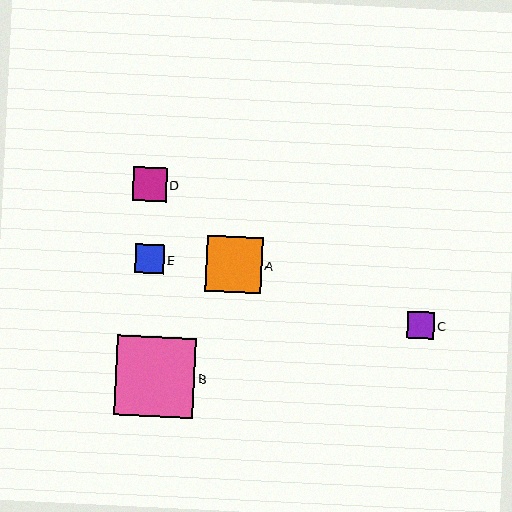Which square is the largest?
Square B is the largest with a size of approximately 80 pixels.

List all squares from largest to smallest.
From largest to smallest: B, A, D, E, C.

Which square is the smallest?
Square C is the smallest with a size of approximately 27 pixels.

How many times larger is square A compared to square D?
Square A is approximately 1.6 times the size of square D.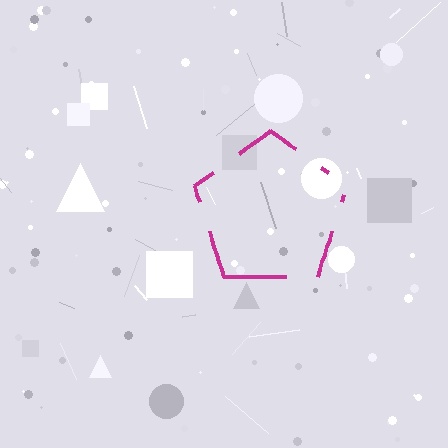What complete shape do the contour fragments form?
The contour fragments form a pentagon.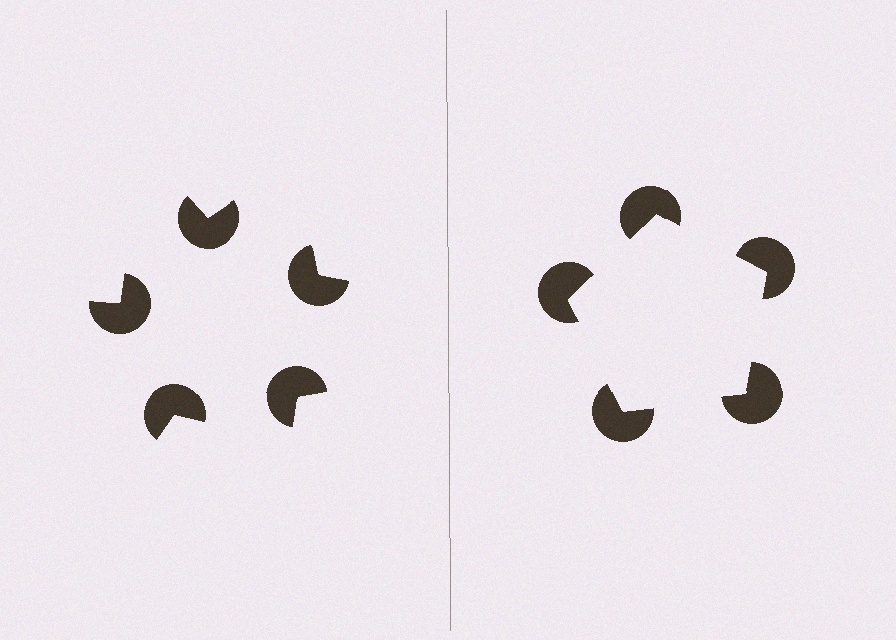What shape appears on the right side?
An illusory pentagon.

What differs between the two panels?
The pac-man discs are positioned identically on both sides; only the wedge orientations differ. On the right they align to a pentagon; on the left they are misaligned.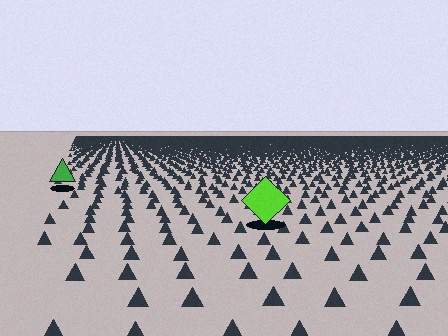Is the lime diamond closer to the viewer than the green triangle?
Yes. The lime diamond is closer — you can tell from the texture gradient: the ground texture is coarser near it.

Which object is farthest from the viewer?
The green triangle is farthest from the viewer. It appears smaller and the ground texture around it is denser.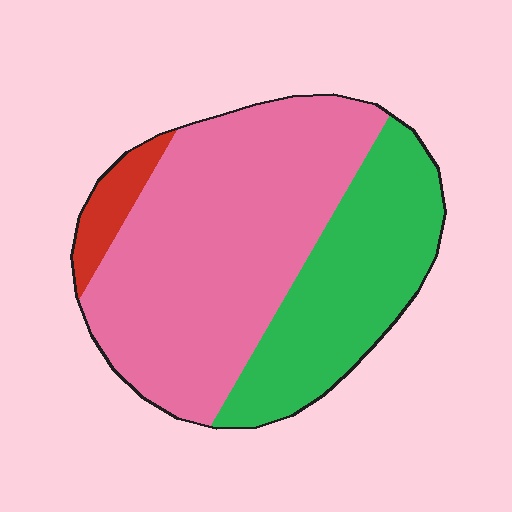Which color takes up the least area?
Red, at roughly 5%.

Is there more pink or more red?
Pink.